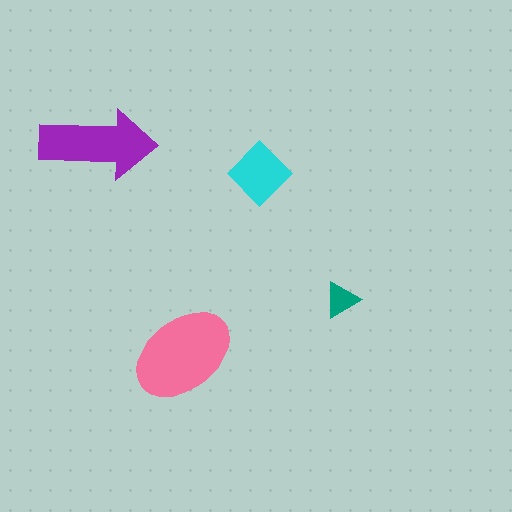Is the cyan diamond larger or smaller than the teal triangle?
Larger.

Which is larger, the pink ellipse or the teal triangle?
The pink ellipse.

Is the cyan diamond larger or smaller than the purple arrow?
Smaller.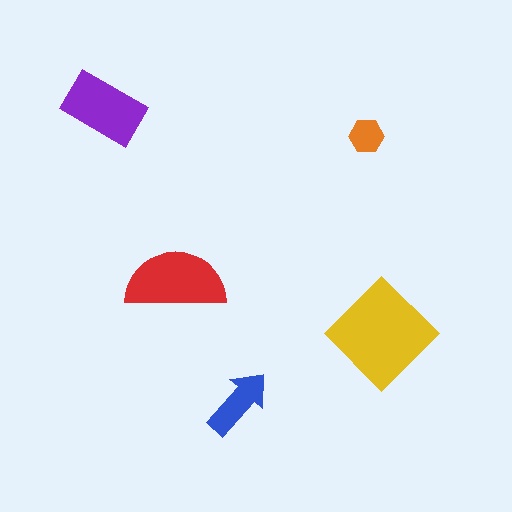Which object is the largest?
The yellow diamond.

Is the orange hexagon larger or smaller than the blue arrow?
Smaller.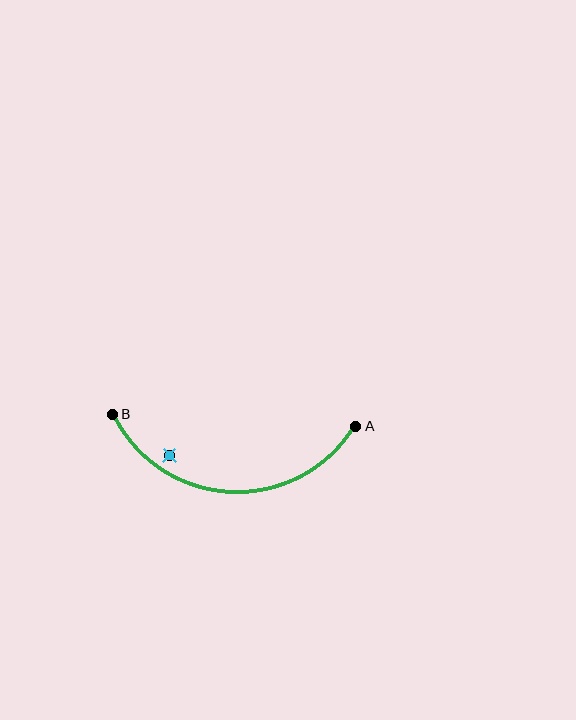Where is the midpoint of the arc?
The arc midpoint is the point on the curve farthest from the straight line joining A and B. It sits below that line.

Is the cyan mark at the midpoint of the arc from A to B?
No — the cyan mark does not lie on the arc at all. It sits slightly inside the curve.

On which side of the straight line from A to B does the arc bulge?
The arc bulges below the straight line connecting A and B.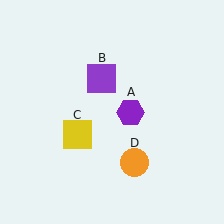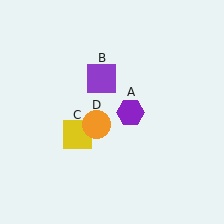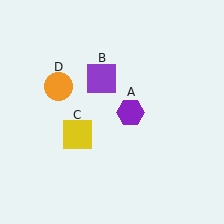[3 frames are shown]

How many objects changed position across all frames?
1 object changed position: orange circle (object D).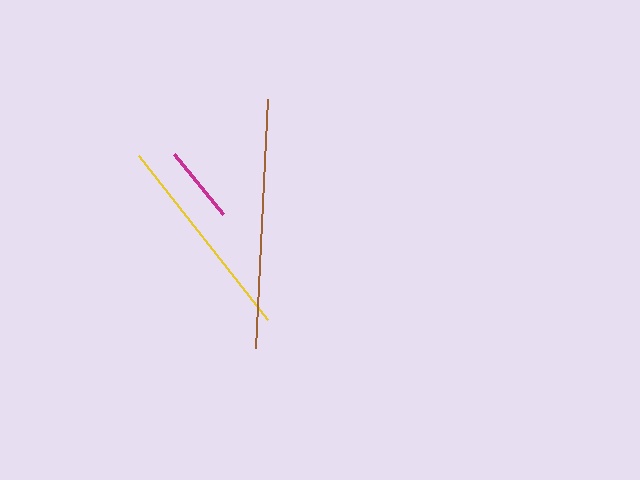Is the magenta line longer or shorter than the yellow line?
The yellow line is longer than the magenta line.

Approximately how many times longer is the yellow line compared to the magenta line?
The yellow line is approximately 2.7 times the length of the magenta line.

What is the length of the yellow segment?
The yellow segment is approximately 208 pixels long.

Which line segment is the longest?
The brown line is the longest at approximately 249 pixels.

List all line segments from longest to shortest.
From longest to shortest: brown, yellow, magenta.